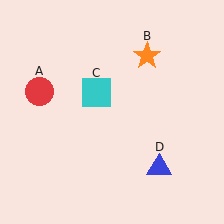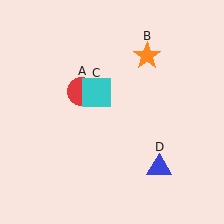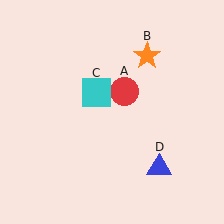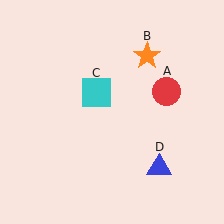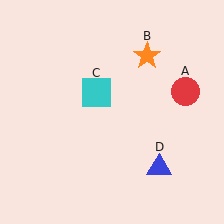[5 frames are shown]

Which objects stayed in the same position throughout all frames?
Orange star (object B) and cyan square (object C) and blue triangle (object D) remained stationary.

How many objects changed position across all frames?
1 object changed position: red circle (object A).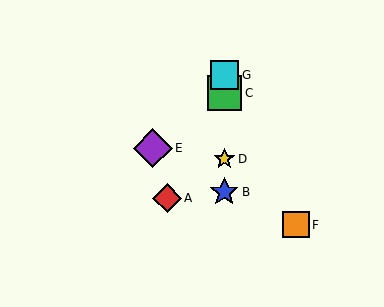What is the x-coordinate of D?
Object D is at x≈224.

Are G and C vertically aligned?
Yes, both are at x≈224.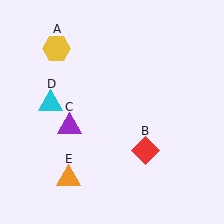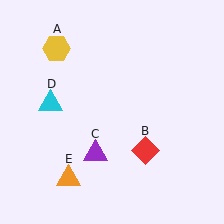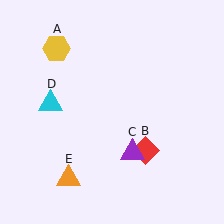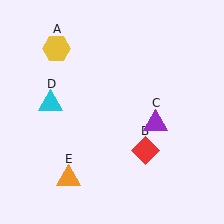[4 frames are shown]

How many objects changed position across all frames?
1 object changed position: purple triangle (object C).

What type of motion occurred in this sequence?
The purple triangle (object C) rotated counterclockwise around the center of the scene.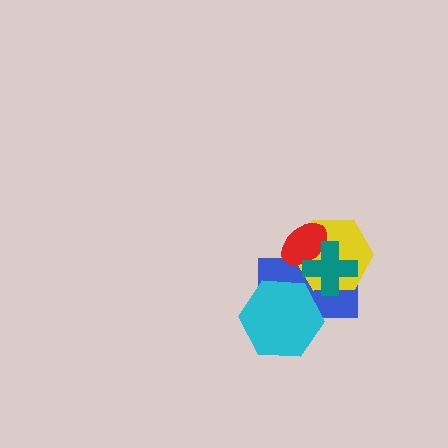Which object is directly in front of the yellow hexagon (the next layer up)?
The red ellipse is directly in front of the yellow hexagon.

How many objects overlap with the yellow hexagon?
3 objects overlap with the yellow hexagon.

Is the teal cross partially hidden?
No, no other shape covers it.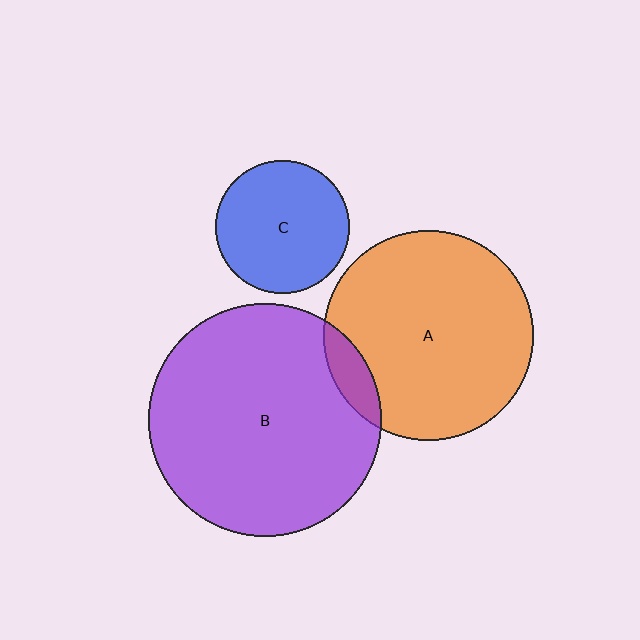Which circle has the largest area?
Circle B (purple).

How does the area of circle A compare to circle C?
Approximately 2.5 times.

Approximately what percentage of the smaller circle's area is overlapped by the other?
Approximately 10%.